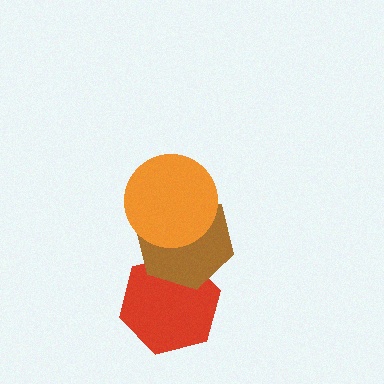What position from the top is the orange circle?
The orange circle is 1st from the top.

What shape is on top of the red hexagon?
The brown hexagon is on top of the red hexagon.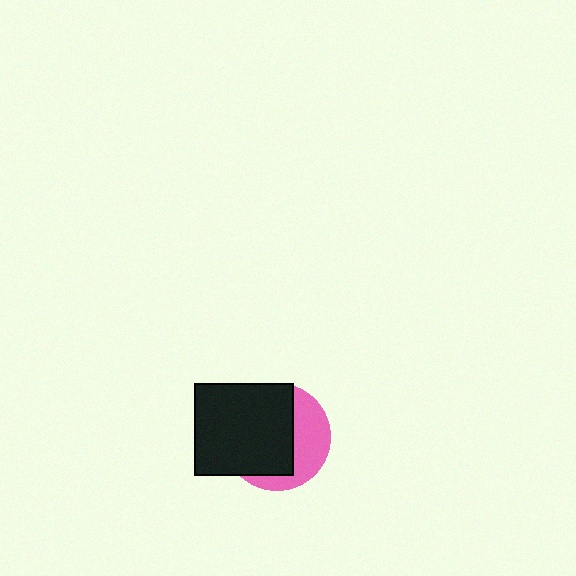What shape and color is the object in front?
The object in front is a black rectangle.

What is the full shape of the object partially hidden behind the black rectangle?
The partially hidden object is a pink circle.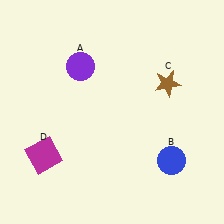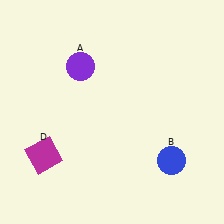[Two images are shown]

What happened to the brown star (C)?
The brown star (C) was removed in Image 2. It was in the top-right area of Image 1.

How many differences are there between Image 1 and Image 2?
There is 1 difference between the two images.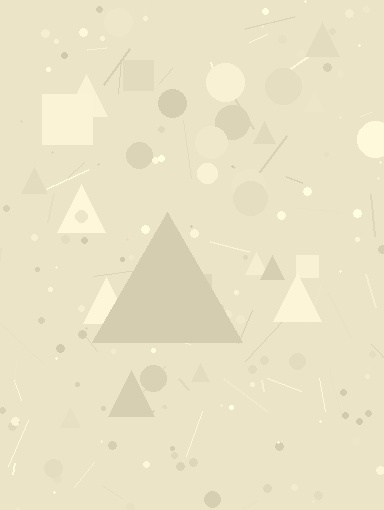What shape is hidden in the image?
A triangle is hidden in the image.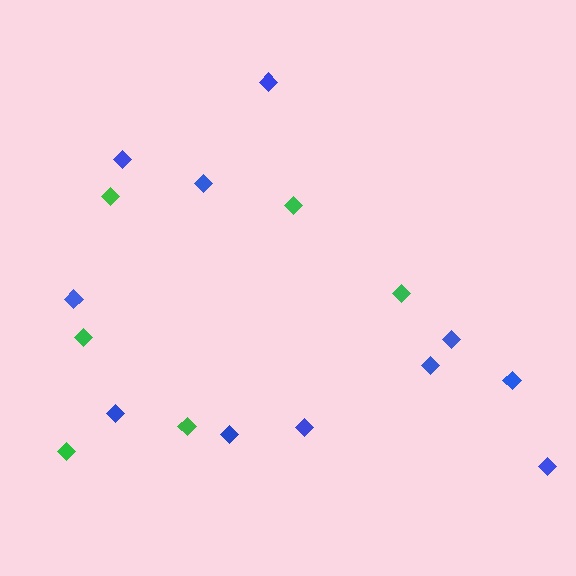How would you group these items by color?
There are 2 groups: one group of green diamonds (6) and one group of blue diamonds (11).